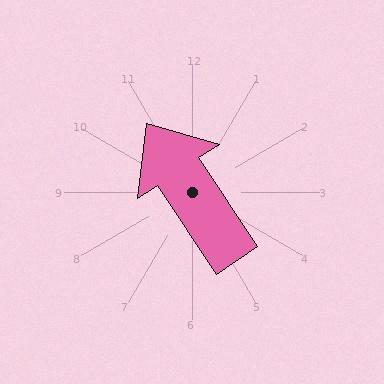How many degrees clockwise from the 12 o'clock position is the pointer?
Approximately 326 degrees.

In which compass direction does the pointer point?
Northwest.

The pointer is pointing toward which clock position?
Roughly 11 o'clock.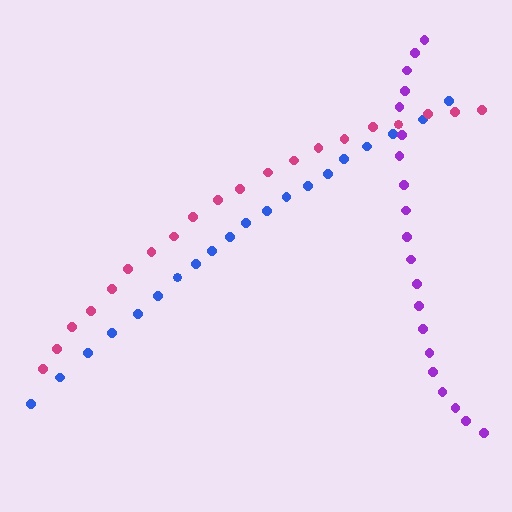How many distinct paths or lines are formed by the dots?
There are 3 distinct paths.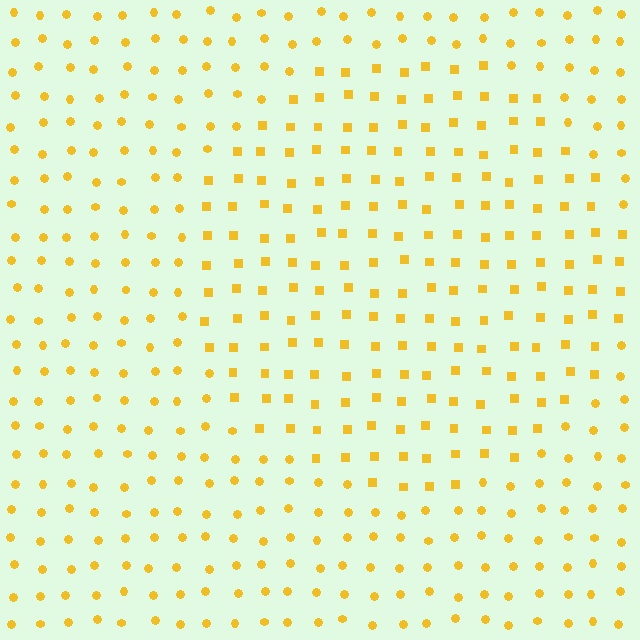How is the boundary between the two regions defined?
The boundary is defined by a change in element shape: squares inside vs. circles outside. All elements share the same color and spacing.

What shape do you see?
I see a circle.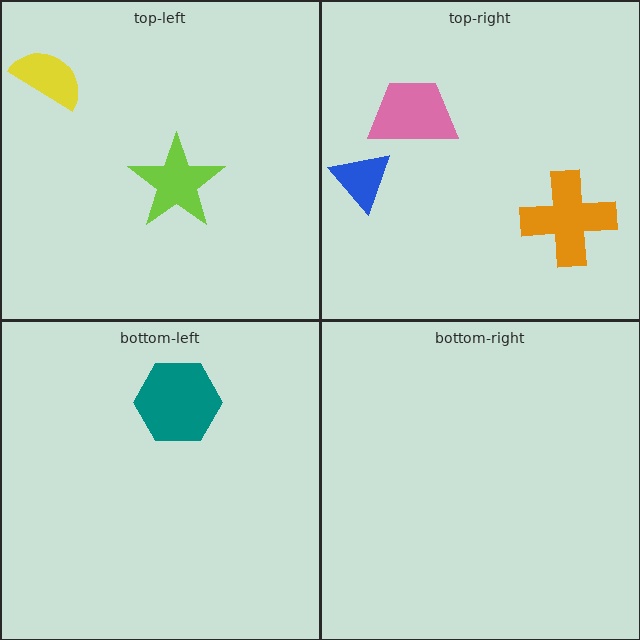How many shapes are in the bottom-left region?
1.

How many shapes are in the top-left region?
2.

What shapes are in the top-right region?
The pink trapezoid, the orange cross, the blue triangle.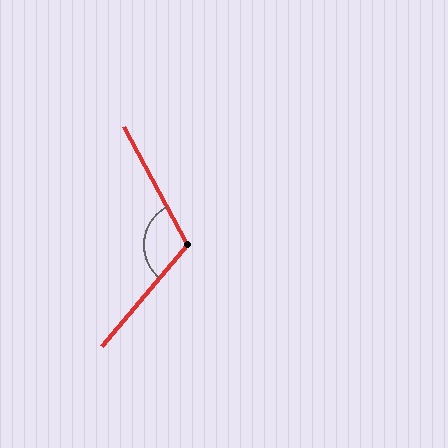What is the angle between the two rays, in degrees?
Approximately 112 degrees.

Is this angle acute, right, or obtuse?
It is obtuse.